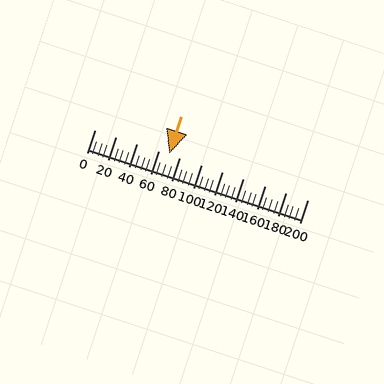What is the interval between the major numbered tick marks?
The major tick marks are spaced 20 units apart.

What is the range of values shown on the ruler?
The ruler shows values from 0 to 200.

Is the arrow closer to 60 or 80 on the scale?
The arrow is closer to 80.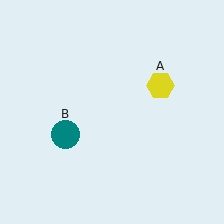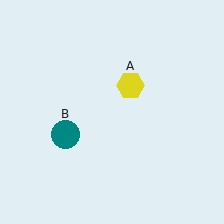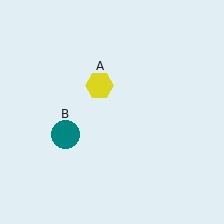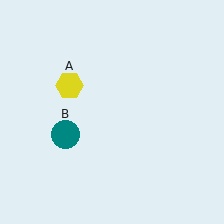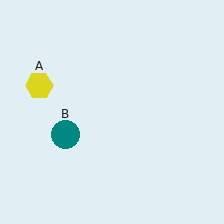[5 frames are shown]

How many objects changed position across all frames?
1 object changed position: yellow hexagon (object A).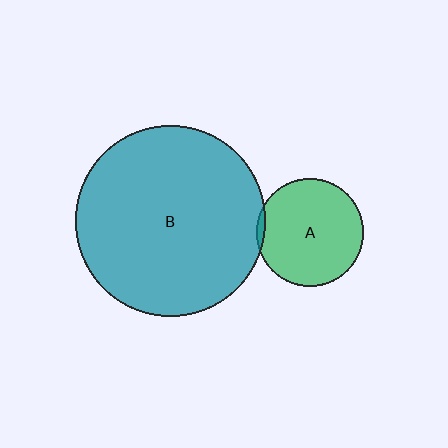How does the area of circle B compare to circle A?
Approximately 3.1 times.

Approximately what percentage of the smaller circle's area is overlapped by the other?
Approximately 5%.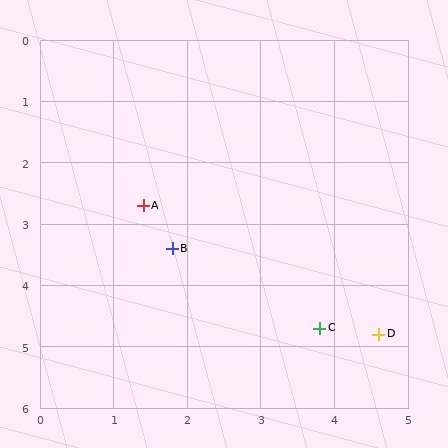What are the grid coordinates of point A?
Point A is at approximately (1.4, 2.7).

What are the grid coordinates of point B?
Point B is at approximately (1.8, 3.4).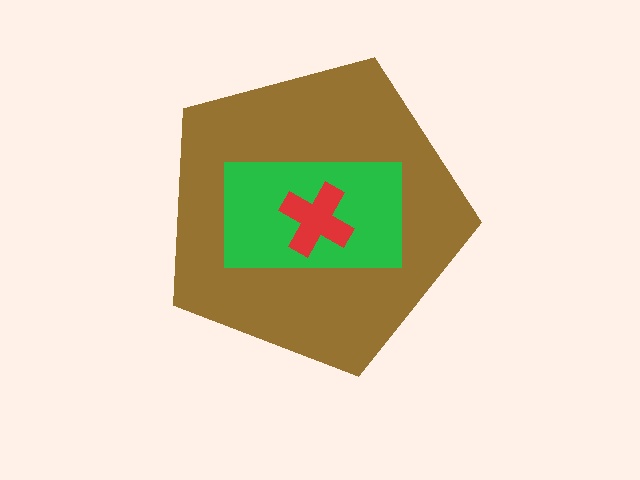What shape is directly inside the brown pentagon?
The green rectangle.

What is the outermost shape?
The brown pentagon.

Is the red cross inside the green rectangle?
Yes.